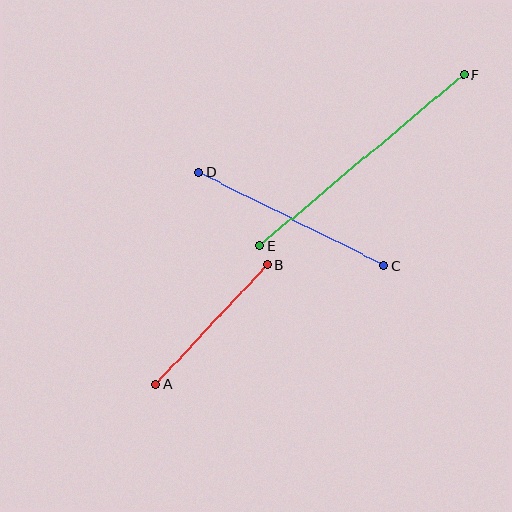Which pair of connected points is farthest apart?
Points E and F are farthest apart.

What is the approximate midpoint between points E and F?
The midpoint is at approximately (362, 160) pixels.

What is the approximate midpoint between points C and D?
The midpoint is at approximately (291, 219) pixels.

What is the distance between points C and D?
The distance is approximately 207 pixels.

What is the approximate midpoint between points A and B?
The midpoint is at approximately (212, 324) pixels.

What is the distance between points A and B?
The distance is approximately 163 pixels.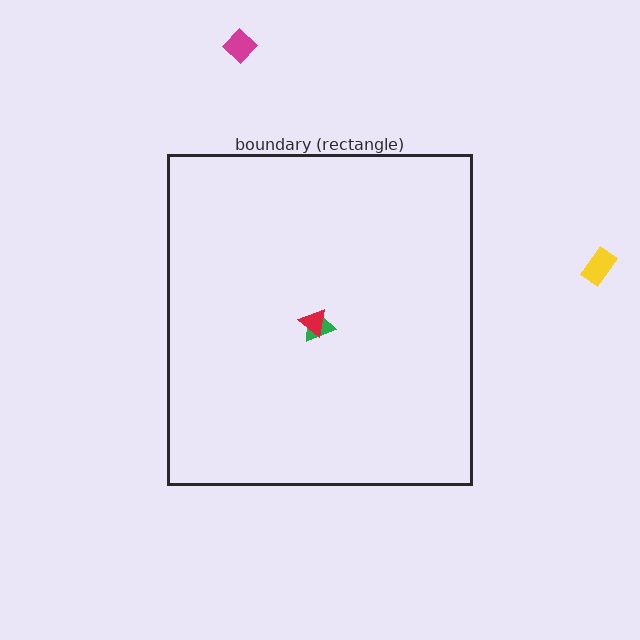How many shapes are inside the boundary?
2 inside, 2 outside.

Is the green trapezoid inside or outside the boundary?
Inside.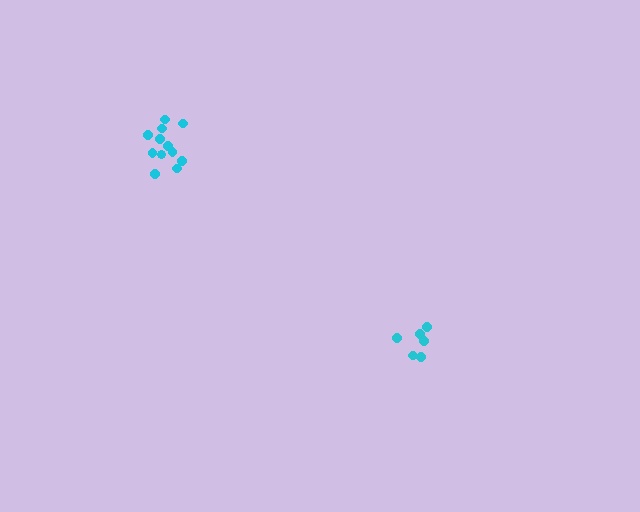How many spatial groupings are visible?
There are 2 spatial groupings.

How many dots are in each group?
Group 1: 12 dots, Group 2: 6 dots (18 total).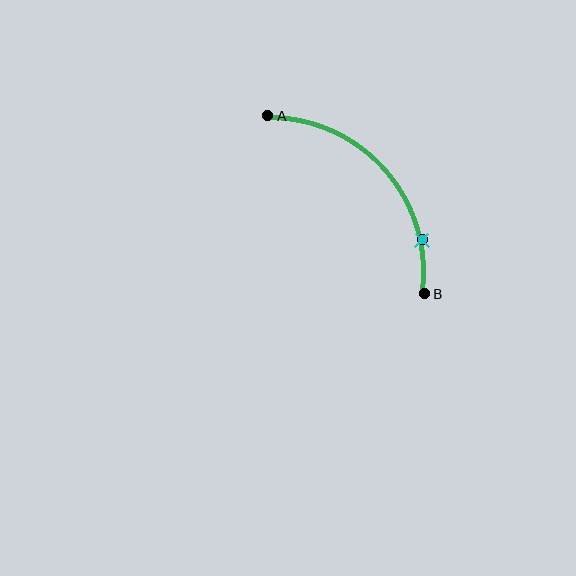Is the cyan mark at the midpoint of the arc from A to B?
No. The cyan mark lies on the arc but is closer to endpoint B. The arc midpoint would be at the point on the curve equidistant along the arc from both A and B.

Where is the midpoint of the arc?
The arc midpoint is the point on the curve farthest from the straight line joining A and B. It sits above and to the right of that line.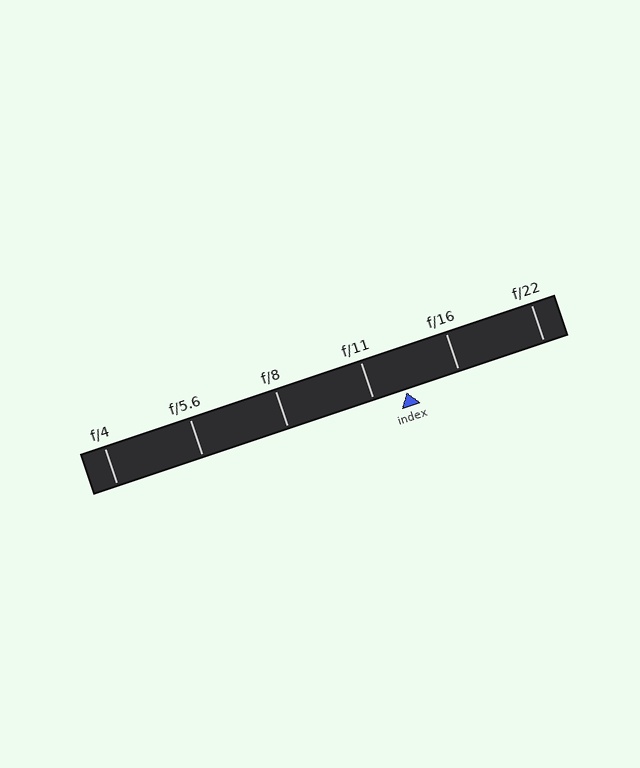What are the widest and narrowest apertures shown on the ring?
The widest aperture shown is f/4 and the narrowest is f/22.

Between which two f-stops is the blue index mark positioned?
The index mark is between f/11 and f/16.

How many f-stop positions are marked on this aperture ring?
There are 6 f-stop positions marked.